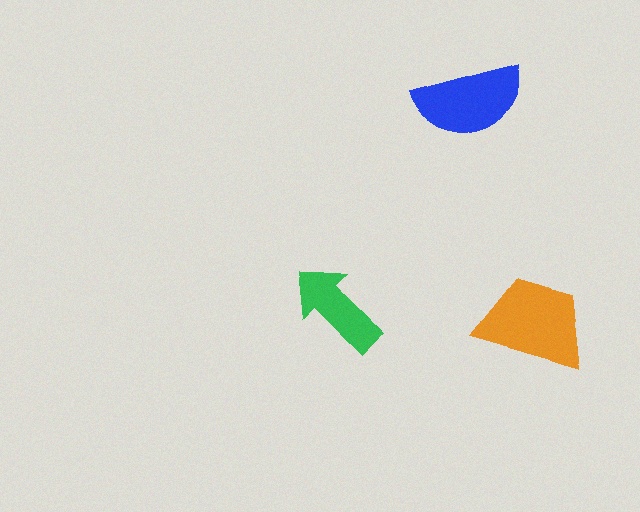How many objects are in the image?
There are 3 objects in the image.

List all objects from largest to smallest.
The orange trapezoid, the blue semicircle, the green arrow.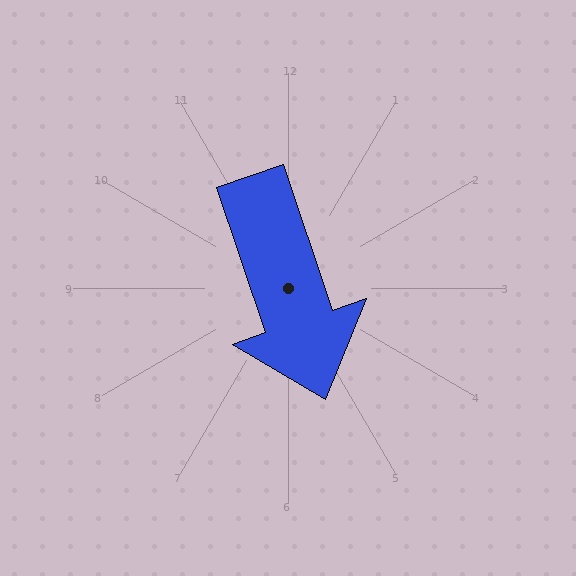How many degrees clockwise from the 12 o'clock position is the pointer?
Approximately 161 degrees.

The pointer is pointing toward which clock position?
Roughly 5 o'clock.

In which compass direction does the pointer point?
South.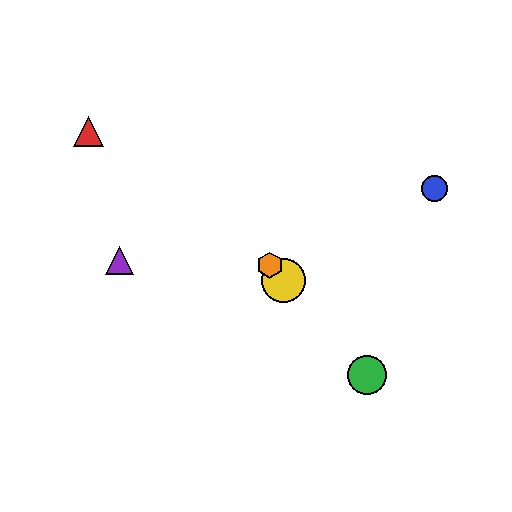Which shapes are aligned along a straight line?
The green circle, the yellow circle, the orange hexagon are aligned along a straight line.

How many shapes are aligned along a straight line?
3 shapes (the green circle, the yellow circle, the orange hexagon) are aligned along a straight line.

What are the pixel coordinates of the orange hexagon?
The orange hexagon is at (270, 265).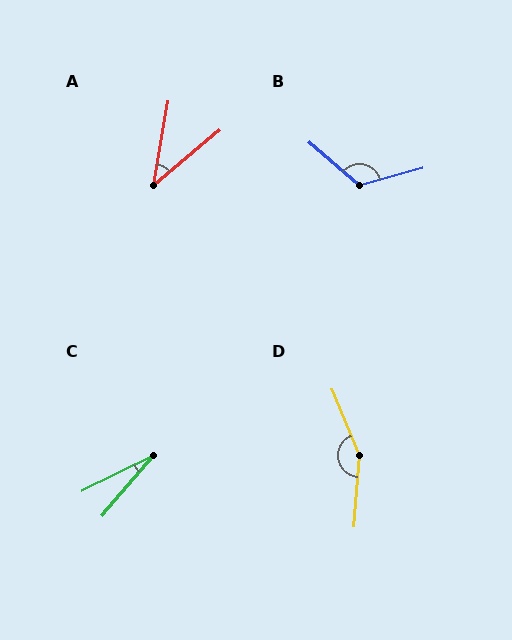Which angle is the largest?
D, at approximately 153 degrees.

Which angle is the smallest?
C, at approximately 23 degrees.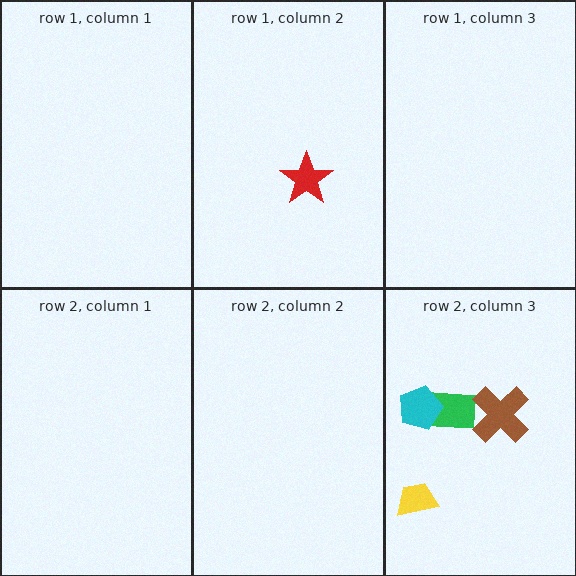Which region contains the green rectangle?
The row 2, column 3 region.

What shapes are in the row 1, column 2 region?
The red star.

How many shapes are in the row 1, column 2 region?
1.